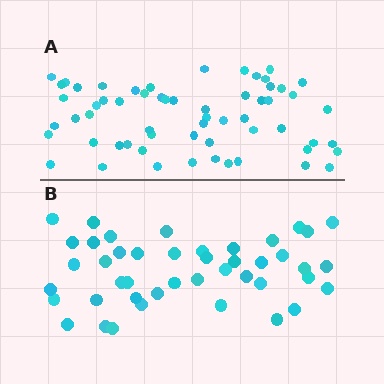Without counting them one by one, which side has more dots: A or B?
Region A (the top region) has more dots.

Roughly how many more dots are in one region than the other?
Region A has approximately 15 more dots than region B.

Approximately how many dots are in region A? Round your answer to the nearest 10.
About 60 dots.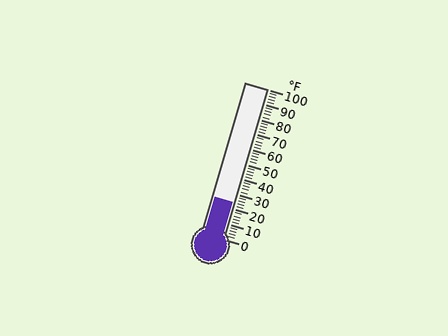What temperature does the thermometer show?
The thermometer shows approximately 24°F.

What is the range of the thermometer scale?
The thermometer scale ranges from 0°F to 100°F.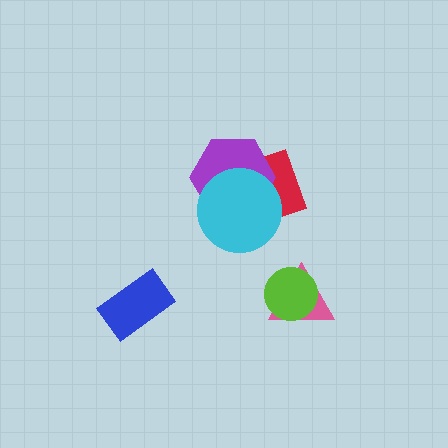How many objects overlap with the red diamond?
2 objects overlap with the red diamond.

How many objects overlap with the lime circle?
1 object overlaps with the lime circle.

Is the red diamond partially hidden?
Yes, it is partially covered by another shape.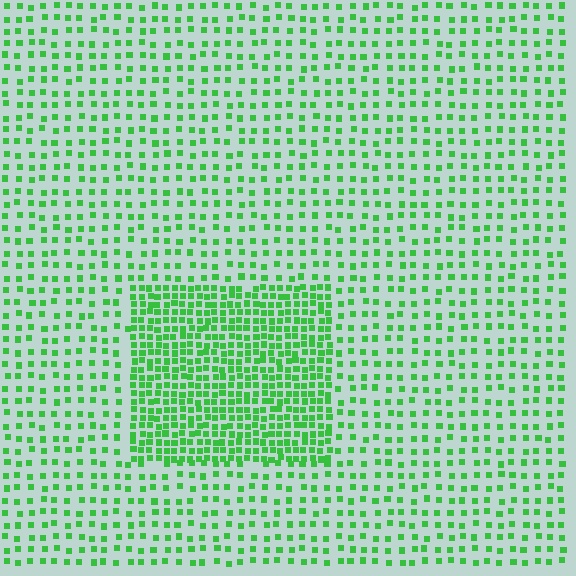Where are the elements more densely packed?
The elements are more densely packed inside the rectangle boundary.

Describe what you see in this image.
The image contains small green elements arranged at two different densities. A rectangle-shaped region is visible where the elements are more densely packed than the surrounding area.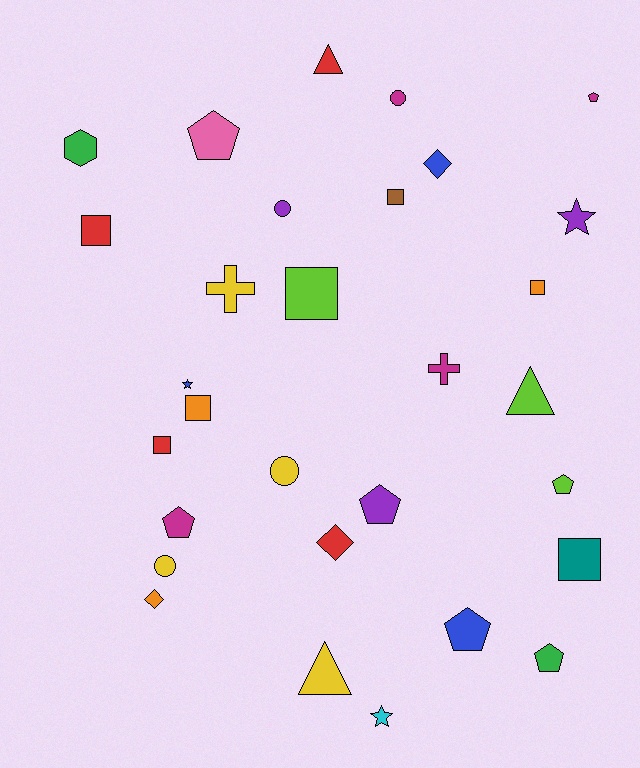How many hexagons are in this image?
There is 1 hexagon.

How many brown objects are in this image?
There is 1 brown object.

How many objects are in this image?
There are 30 objects.